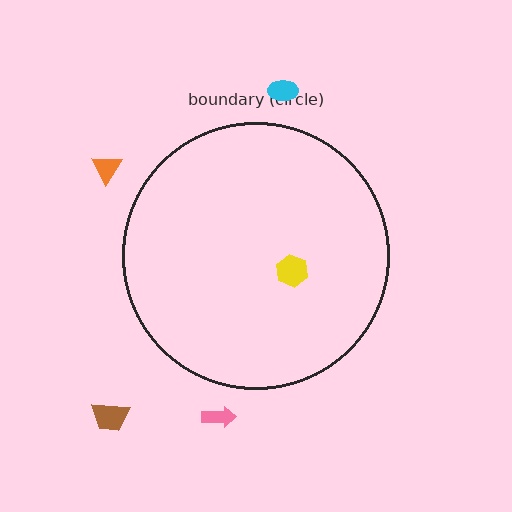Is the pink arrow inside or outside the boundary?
Outside.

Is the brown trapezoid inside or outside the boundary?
Outside.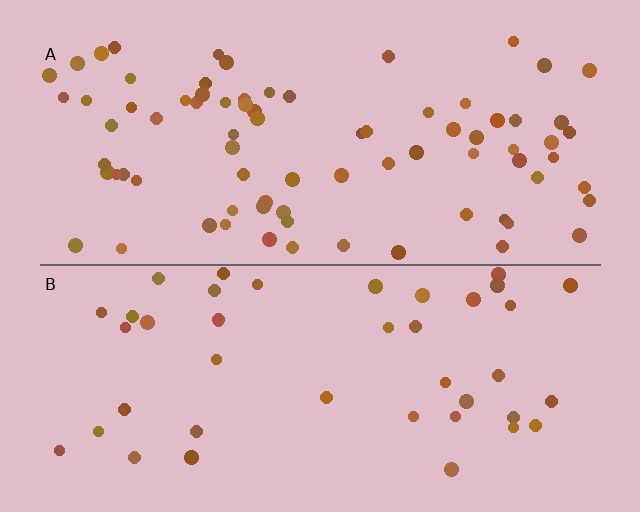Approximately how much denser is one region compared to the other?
Approximately 1.9× — region A over region B.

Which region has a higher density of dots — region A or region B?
A (the top).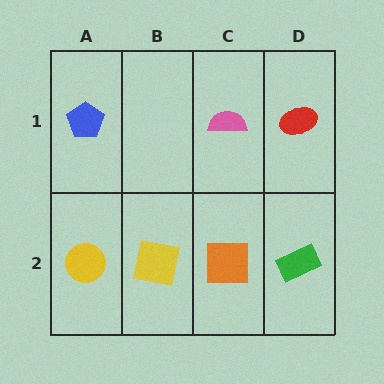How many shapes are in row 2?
4 shapes.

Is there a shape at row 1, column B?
No, that cell is empty.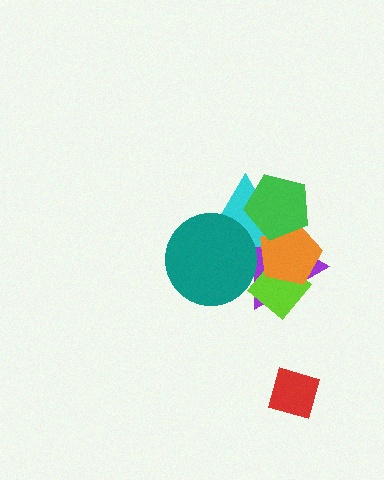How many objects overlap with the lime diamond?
2 objects overlap with the lime diamond.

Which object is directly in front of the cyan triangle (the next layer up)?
The orange pentagon is directly in front of the cyan triangle.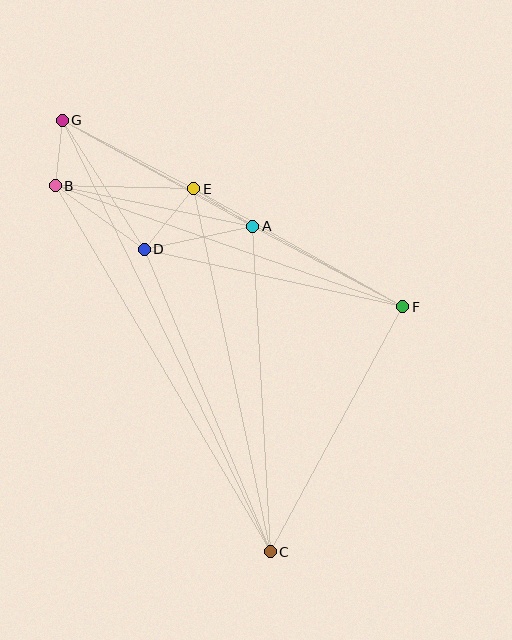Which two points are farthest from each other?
Points C and G are farthest from each other.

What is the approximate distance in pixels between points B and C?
The distance between B and C is approximately 424 pixels.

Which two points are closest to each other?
Points B and G are closest to each other.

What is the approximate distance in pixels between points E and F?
The distance between E and F is approximately 240 pixels.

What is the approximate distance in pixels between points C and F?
The distance between C and F is approximately 278 pixels.